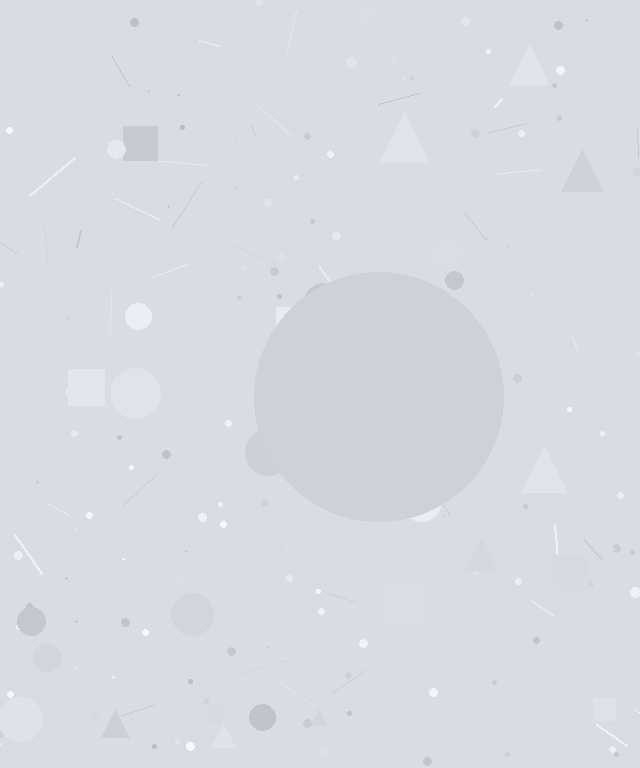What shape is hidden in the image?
A circle is hidden in the image.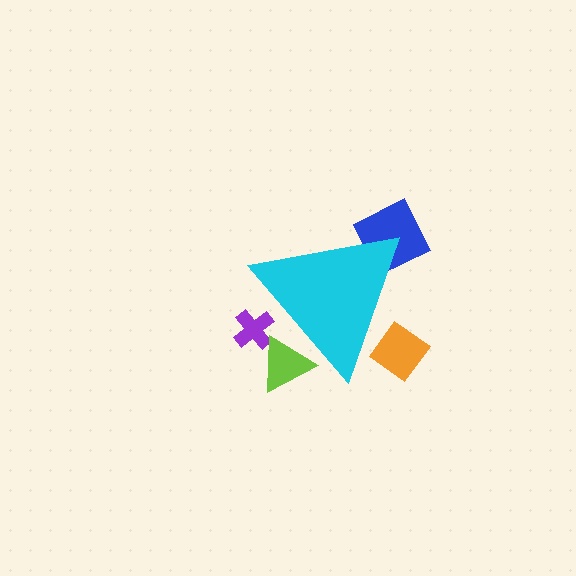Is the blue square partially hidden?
Yes, the blue square is partially hidden behind the cyan triangle.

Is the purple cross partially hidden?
Yes, the purple cross is partially hidden behind the cyan triangle.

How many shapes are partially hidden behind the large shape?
4 shapes are partially hidden.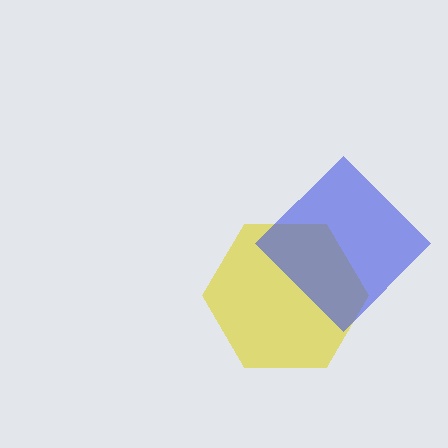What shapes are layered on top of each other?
The layered shapes are: a yellow hexagon, a blue diamond.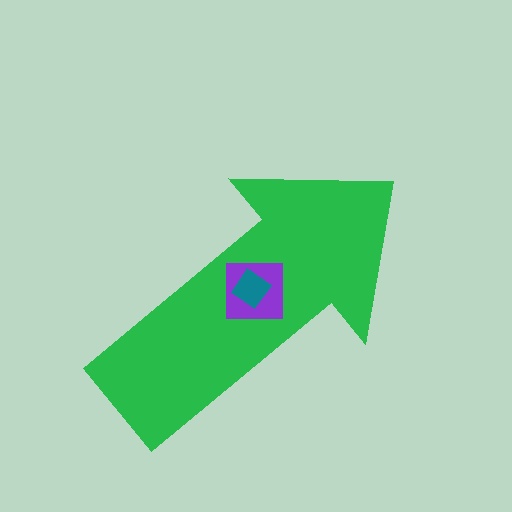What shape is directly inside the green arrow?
The purple square.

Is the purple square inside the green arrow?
Yes.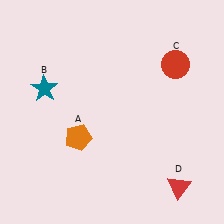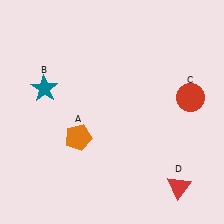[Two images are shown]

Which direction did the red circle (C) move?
The red circle (C) moved down.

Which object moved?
The red circle (C) moved down.